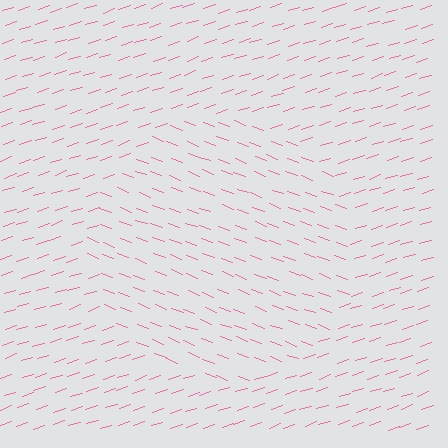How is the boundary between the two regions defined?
The boundary is defined purely by a change in line orientation (approximately 39 degrees difference). All lines are the same color and thickness.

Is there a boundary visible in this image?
Yes, there is a texture boundary formed by a change in line orientation.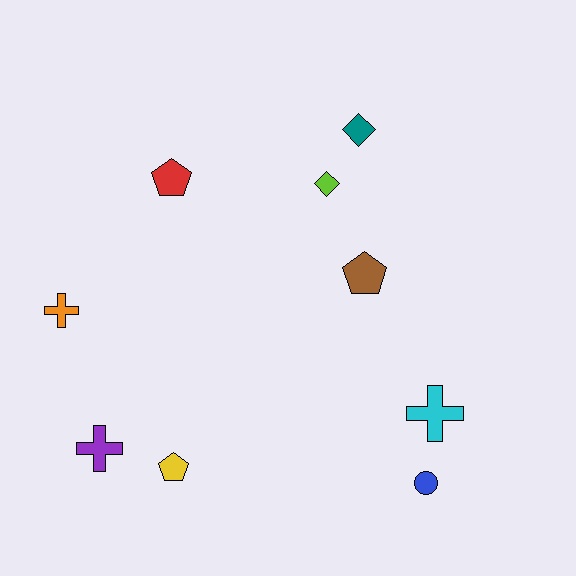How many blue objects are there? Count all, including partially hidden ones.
There is 1 blue object.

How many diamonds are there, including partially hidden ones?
There are 2 diamonds.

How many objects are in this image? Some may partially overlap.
There are 9 objects.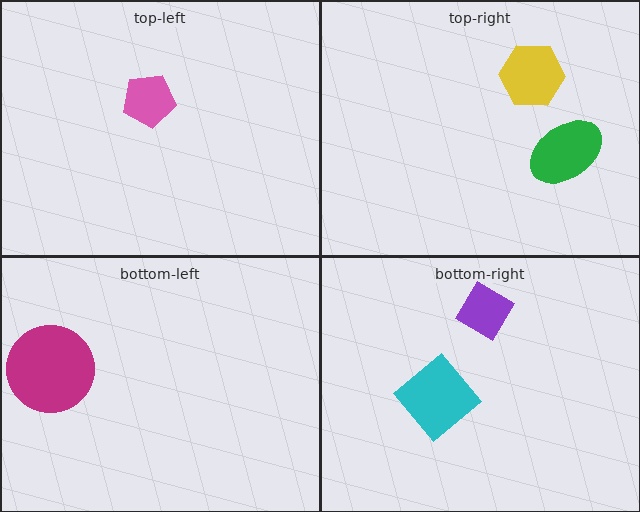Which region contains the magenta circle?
The bottom-left region.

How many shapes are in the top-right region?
2.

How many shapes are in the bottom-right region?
2.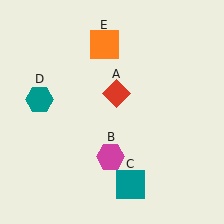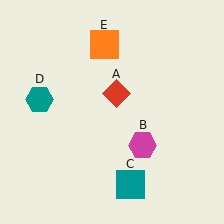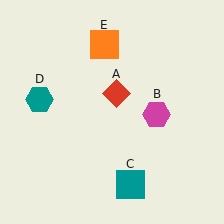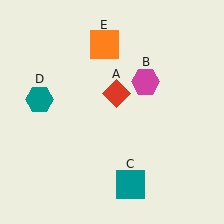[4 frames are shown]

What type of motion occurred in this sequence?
The magenta hexagon (object B) rotated counterclockwise around the center of the scene.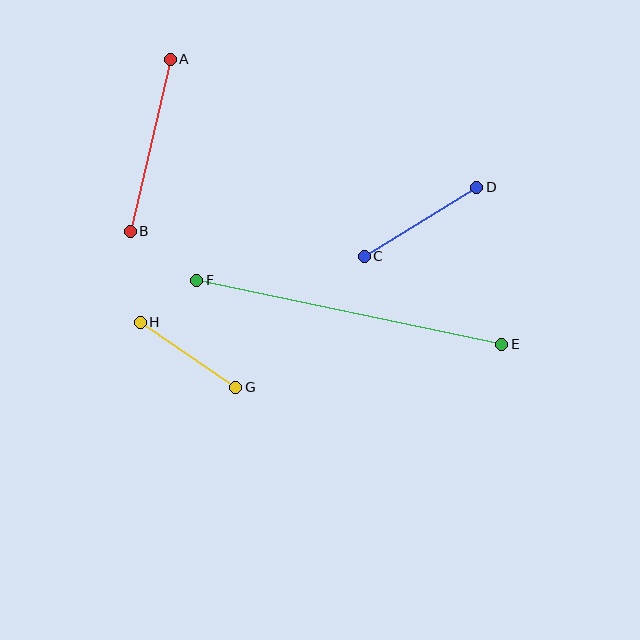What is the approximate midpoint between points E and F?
The midpoint is at approximately (349, 312) pixels.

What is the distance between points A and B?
The distance is approximately 177 pixels.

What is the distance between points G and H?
The distance is approximately 115 pixels.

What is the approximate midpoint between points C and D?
The midpoint is at approximately (421, 222) pixels.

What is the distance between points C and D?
The distance is approximately 132 pixels.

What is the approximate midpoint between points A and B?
The midpoint is at approximately (150, 145) pixels.